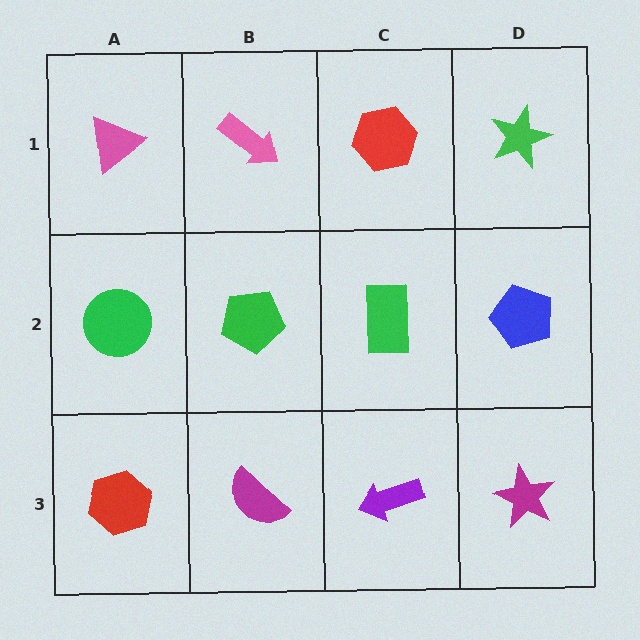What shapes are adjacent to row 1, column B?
A green pentagon (row 2, column B), a pink triangle (row 1, column A), a red hexagon (row 1, column C).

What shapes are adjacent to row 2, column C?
A red hexagon (row 1, column C), a purple arrow (row 3, column C), a green pentagon (row 2, column B), a blue pentagon (row 2, column D).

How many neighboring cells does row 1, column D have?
2.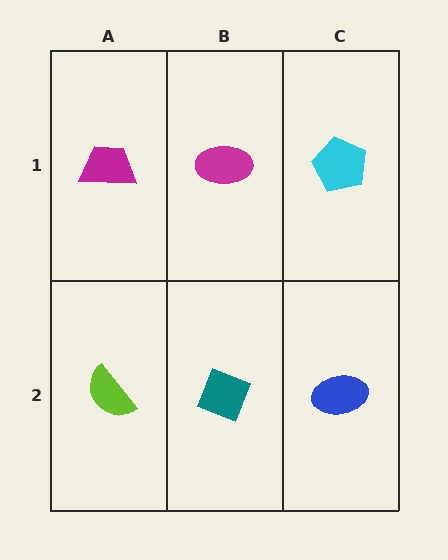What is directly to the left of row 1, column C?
A magenta ellipse.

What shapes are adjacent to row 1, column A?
A lime semicircle (row 2, column A), a magenta ellipse (row 1, column B).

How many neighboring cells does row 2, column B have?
3.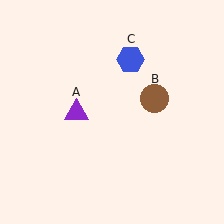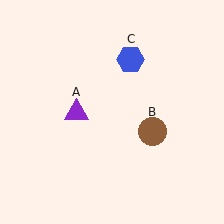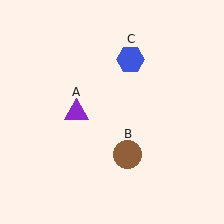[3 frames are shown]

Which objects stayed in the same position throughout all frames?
Purple triangle (object A) and blue hexagon (object C) remained stationary.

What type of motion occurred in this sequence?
The brown circle (object B) rotated clockwise around the center of the scene.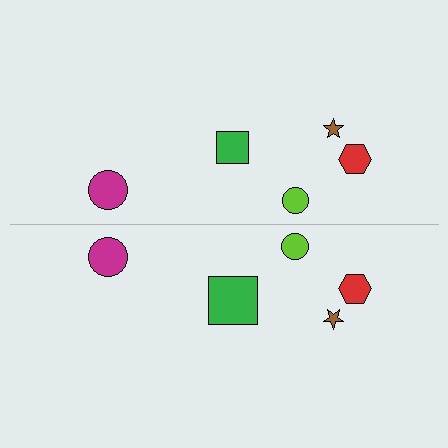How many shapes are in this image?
There are 10 shapes in this image.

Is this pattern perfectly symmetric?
No, the pattern is not perfectly symmetric. The green square on the bottom side has a different size than its mirror counterpart.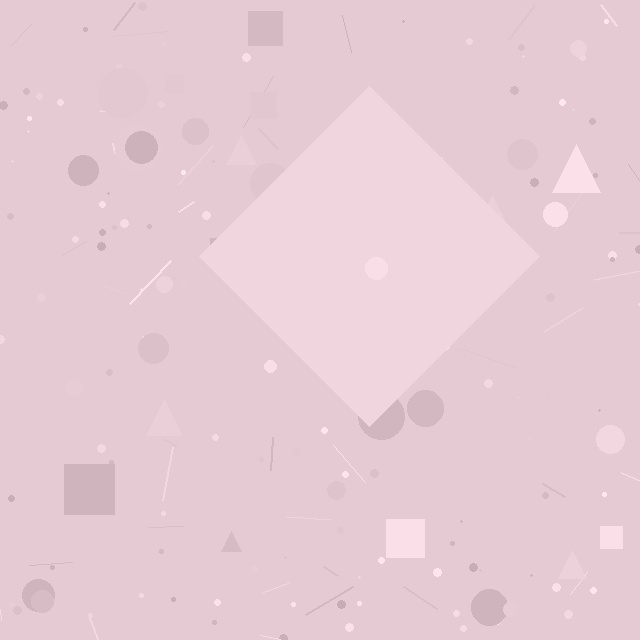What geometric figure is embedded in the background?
A diamond is embedded in the background.